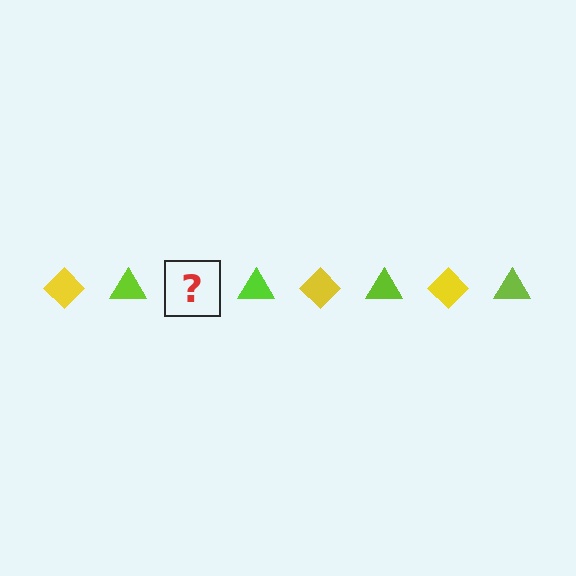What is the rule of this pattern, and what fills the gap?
The rule is that the pattern alternates between yellow diamond and lime triangle. The gap should be filled with a yellow diamond.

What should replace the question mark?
The question mark should be replaced with a yellow diamond.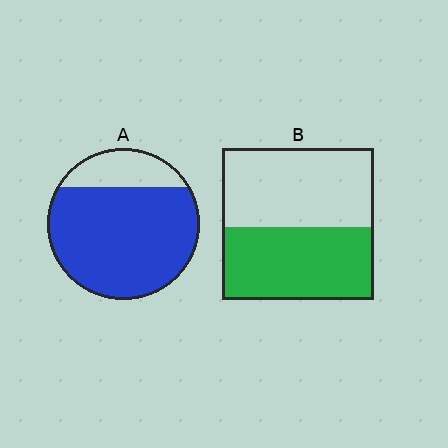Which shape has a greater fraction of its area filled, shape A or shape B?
Shape A.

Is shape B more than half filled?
Roughly half.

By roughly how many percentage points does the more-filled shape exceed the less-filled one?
By roughly 30 percentage points (A over B).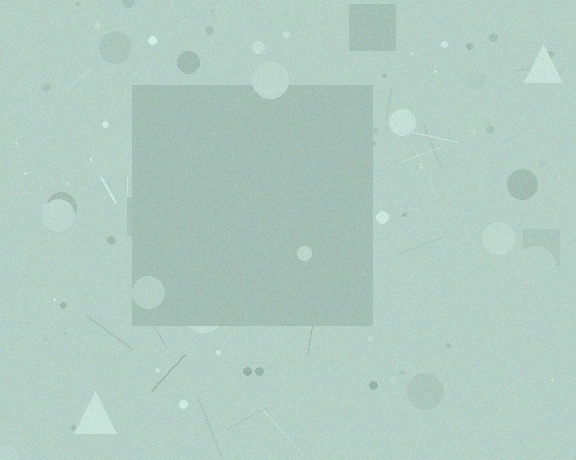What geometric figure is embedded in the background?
A square is embedded in the background.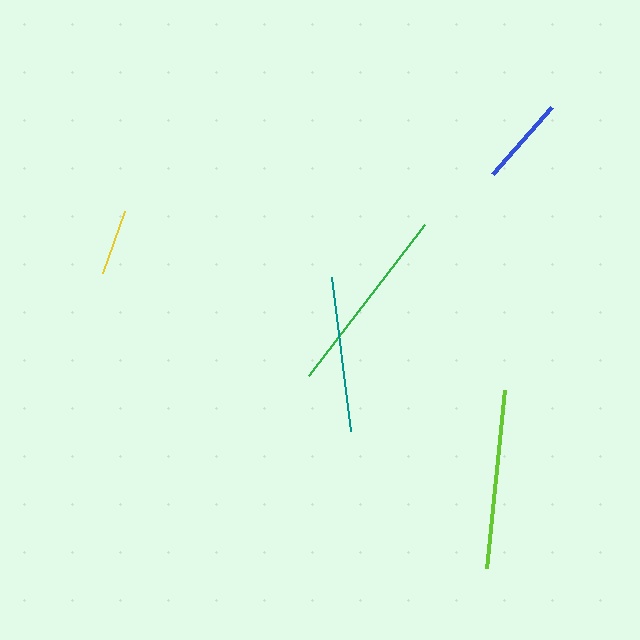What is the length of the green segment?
The green segment is approximately 191 pixels long.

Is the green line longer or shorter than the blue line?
The green line is longer than the blue line.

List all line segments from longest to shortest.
From longest to shortest: green, lime, teal, blue, yellow.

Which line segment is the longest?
The green line is the longest at approximately 191 pixels.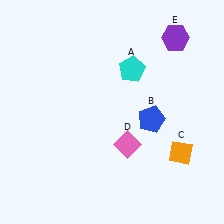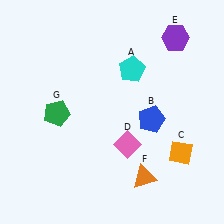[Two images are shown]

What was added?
An orange triangle (F), a green pentagon (G) were added in Image 2.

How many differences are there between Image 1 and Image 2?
There are 2 differences between the two images.